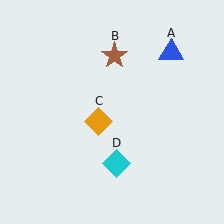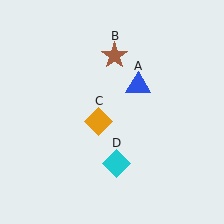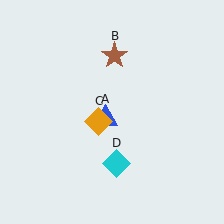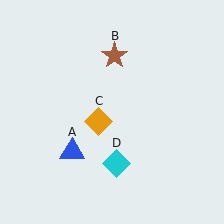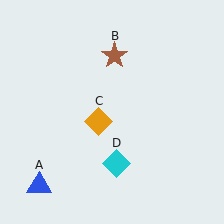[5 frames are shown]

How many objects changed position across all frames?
1 object changed position: blue triangle (object A).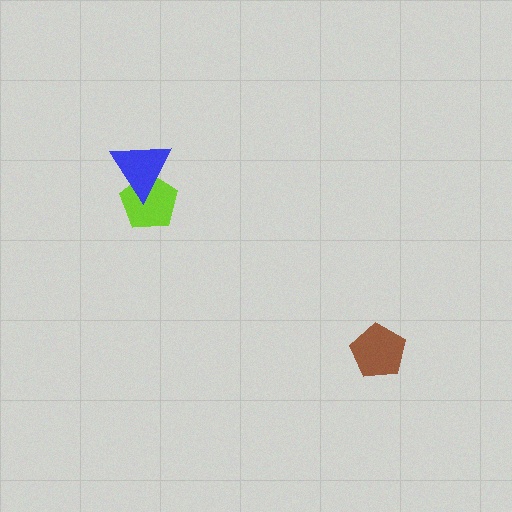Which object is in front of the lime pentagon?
The blue triangle is in front of the lime pentagon.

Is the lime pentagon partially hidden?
Yes, it is partially covered by another shape.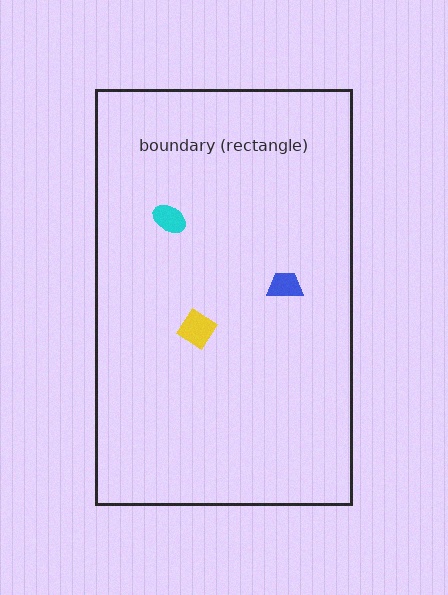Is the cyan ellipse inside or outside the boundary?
Inside.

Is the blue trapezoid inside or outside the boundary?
Inside.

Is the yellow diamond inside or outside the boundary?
Inside.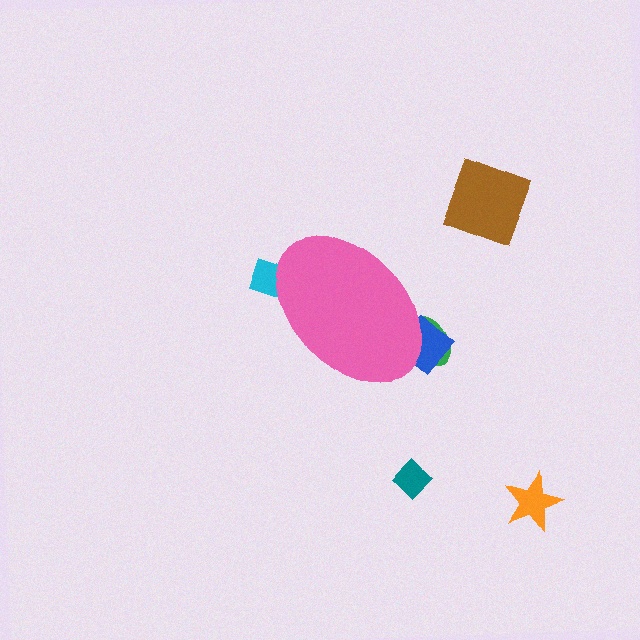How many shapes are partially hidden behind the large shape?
3 shapes are partially hidden.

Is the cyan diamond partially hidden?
Yes, the cyan diamond is partially hidden behind the pink ellipse.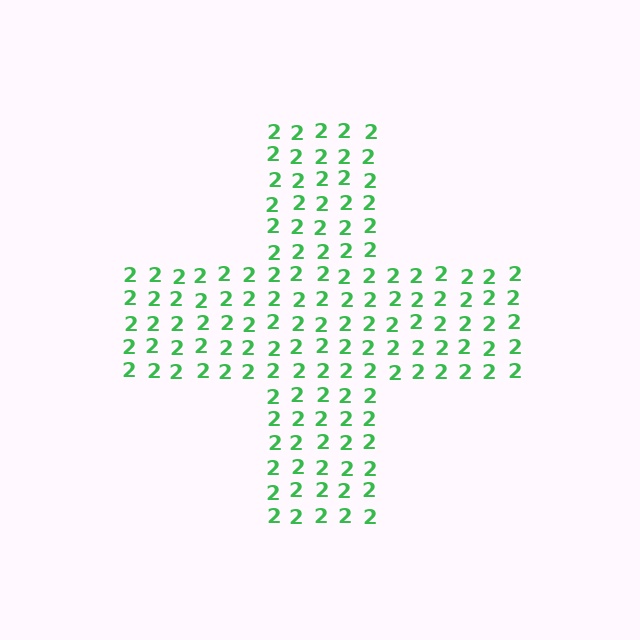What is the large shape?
The large shape is a cross.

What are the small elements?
The small elements are digit 2's.